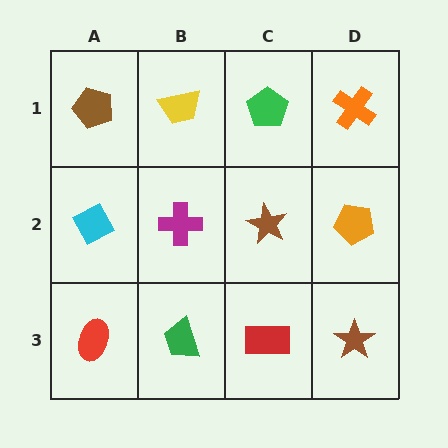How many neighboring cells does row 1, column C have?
3.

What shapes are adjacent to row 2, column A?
A brown pentagon (row 1, column A), a red ellipse (row 3, column A), a magenta cross (row 2, column B).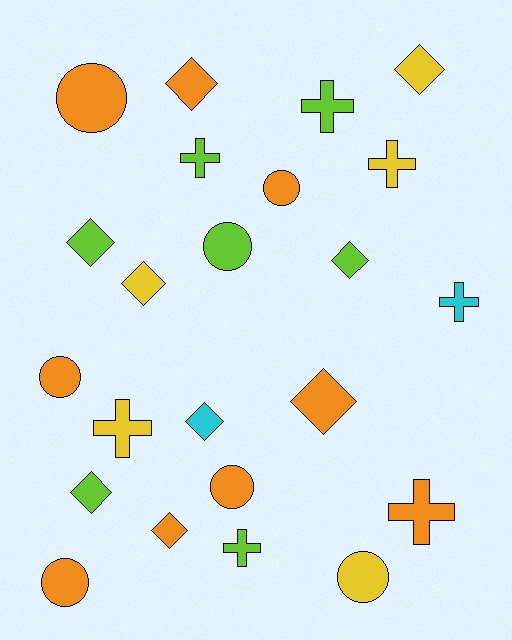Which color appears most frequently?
Orange, with 9 objects.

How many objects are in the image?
There are 23 objects.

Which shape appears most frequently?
Diamond, with 9 objects.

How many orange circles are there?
There are 5 orange circles.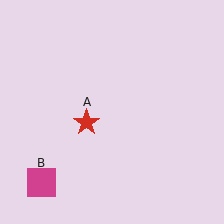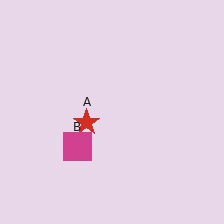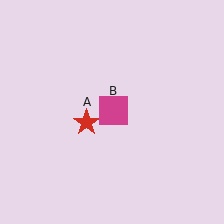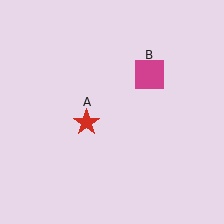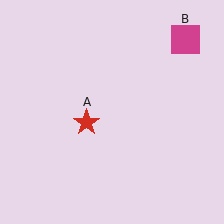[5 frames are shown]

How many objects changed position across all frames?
1 object changed position: magenta square (object B).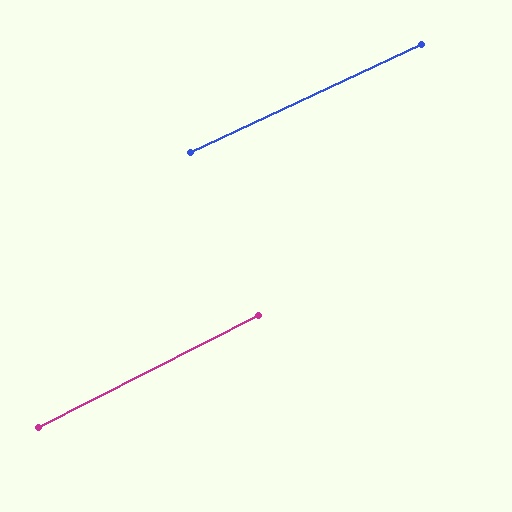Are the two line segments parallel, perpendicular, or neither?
Parallel — their directions differ by only 1.9°.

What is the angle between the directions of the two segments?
Approximately 2 degrees.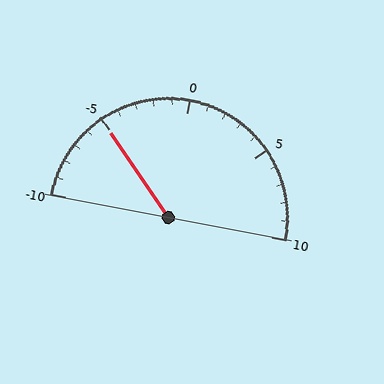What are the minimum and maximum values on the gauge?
The gauge ranges from -10 to 10.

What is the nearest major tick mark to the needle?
The nearest major tick mark is -5.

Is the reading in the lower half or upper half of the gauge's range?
The reading is in the lower half of the range (-10 to 10).